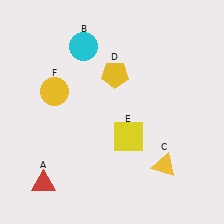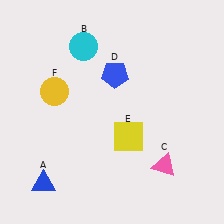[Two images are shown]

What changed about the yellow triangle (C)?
In Image 1, C is yellow. In Image 2, it changed to pink.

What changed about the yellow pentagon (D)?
In Image 1, D is yellow. In Image 2, it changed to blue.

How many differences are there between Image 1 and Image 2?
There are 3 differences between the two images.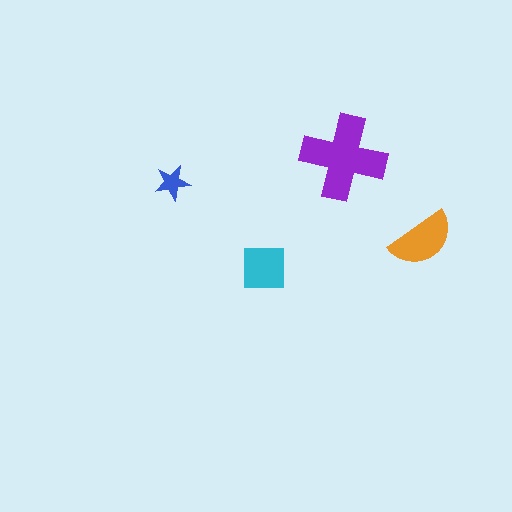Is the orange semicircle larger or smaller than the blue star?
Larger.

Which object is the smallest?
The blue star.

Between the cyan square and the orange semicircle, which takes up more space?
The orange semicircle.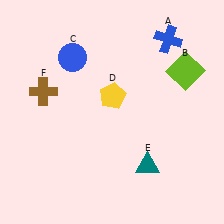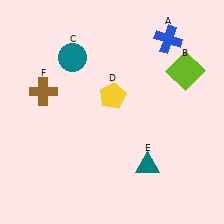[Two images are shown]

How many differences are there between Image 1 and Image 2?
There is 1 difference between the two images.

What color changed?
The circle (C) changed from blue in Image 1 to teal in Image 2.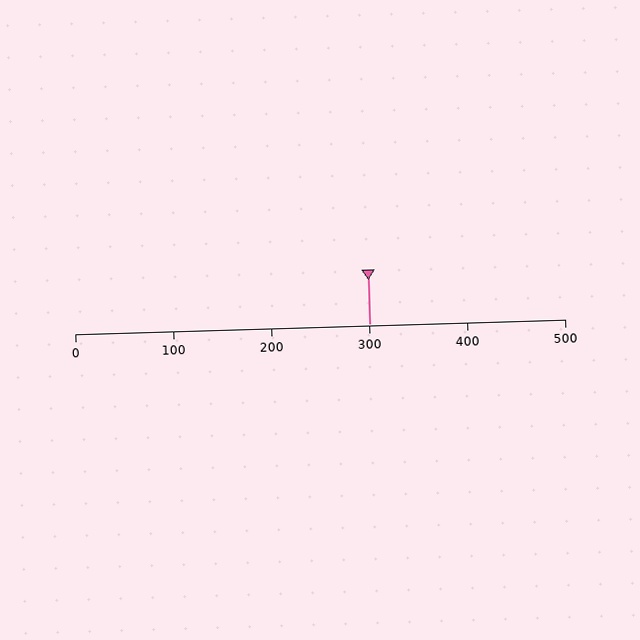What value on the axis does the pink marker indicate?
The marker indicates approximately 300.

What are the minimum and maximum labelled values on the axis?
The axis runs from 0 to 500.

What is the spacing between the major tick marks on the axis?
The major ticks are spaced 100 apart.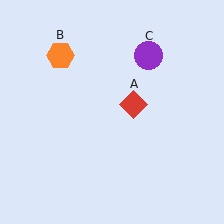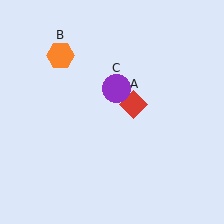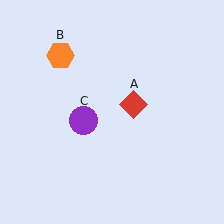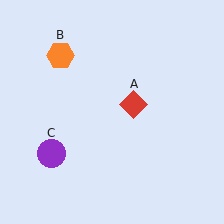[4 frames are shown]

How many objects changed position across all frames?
1 object changed position: purple circle (object C).